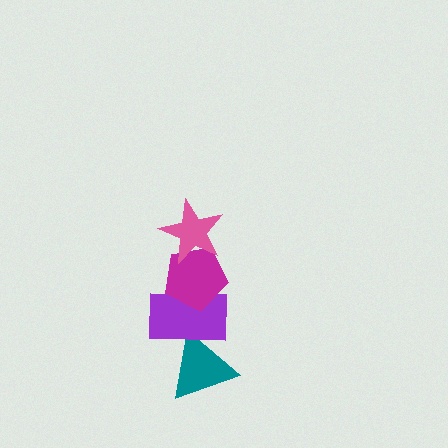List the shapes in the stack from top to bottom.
From top to bottom: the pink star, the magenta pentagon, the purple rectangle, the teal triangle.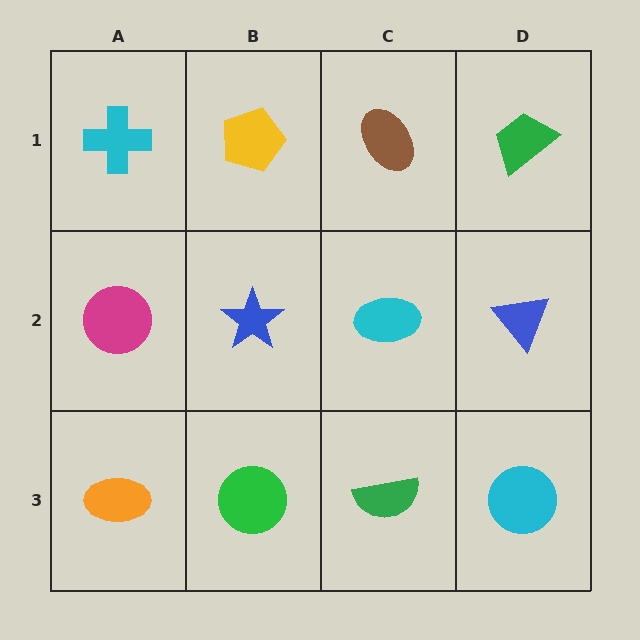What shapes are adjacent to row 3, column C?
A cyan ellipse (row 2, column C), a green circle (row 3, column B), a cyan circle (row 3, column D).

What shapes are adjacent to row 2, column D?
A green trapezoid (row 1, column D), a cyan circle (row 3, column D), a cyan ellipse (row 2, column C).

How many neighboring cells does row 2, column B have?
4.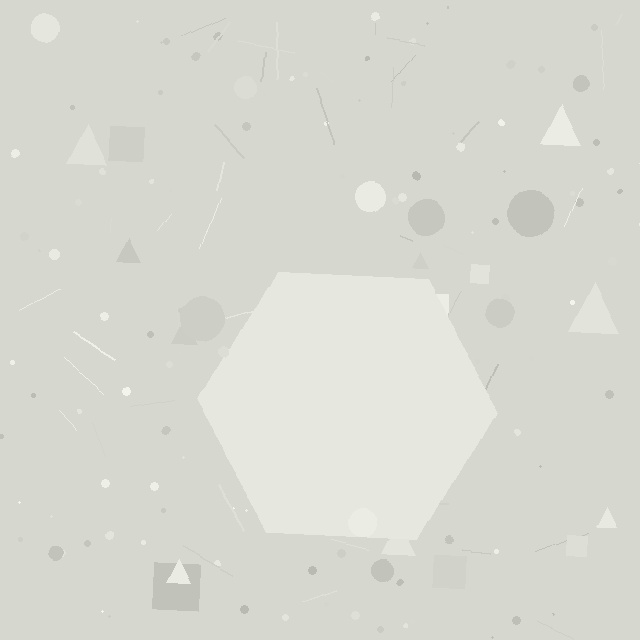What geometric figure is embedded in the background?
A hexagon is embedded in the background.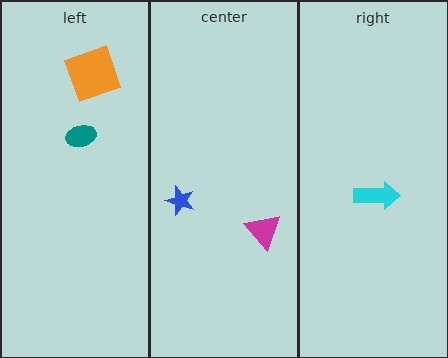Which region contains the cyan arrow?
The right region.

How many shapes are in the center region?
2.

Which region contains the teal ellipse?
The left region.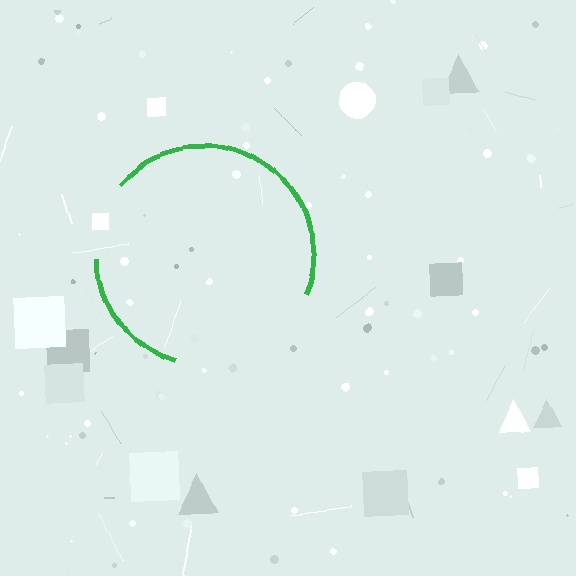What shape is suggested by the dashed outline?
The dashed outline suggests a circle.